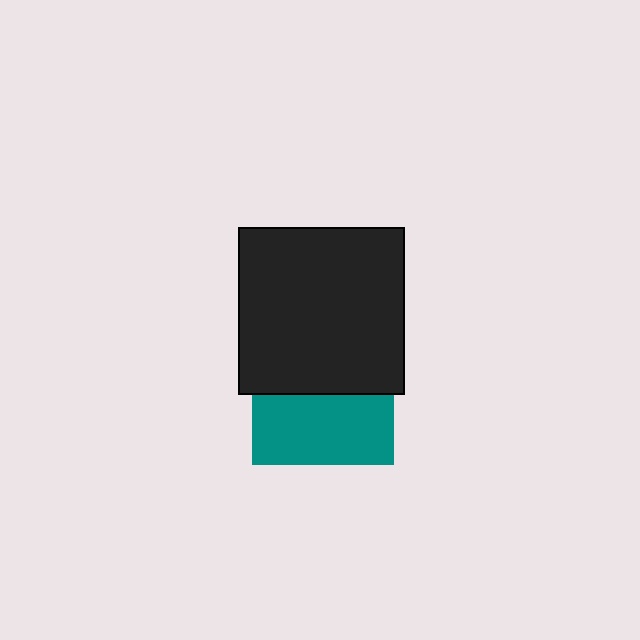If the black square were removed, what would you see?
You would see the complete teal square.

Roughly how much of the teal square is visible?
About half of it is visible (roughly 49%).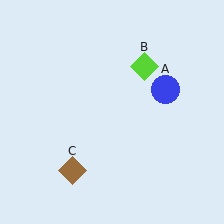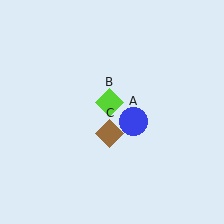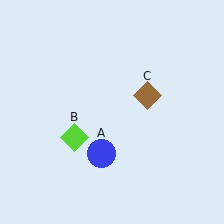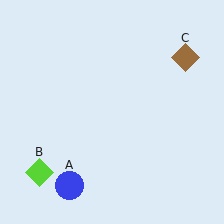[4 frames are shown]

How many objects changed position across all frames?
3 objects changed position: blue circle (object A), lime diamond (object B), brown diamond (object C).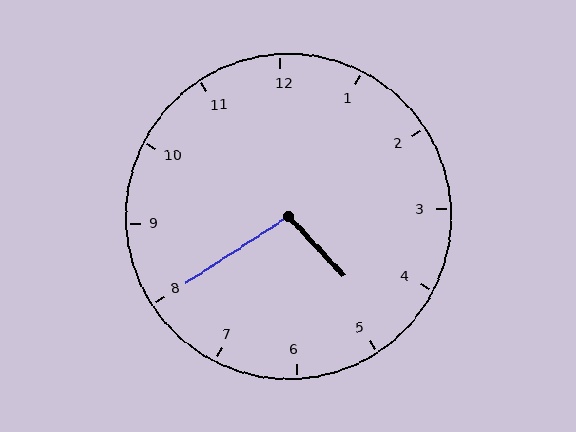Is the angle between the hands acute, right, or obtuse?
It is obtuse.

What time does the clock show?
4:40.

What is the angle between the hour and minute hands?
Approximately 100 degrees.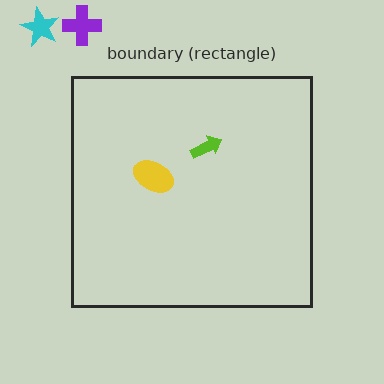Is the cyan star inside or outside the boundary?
Outside.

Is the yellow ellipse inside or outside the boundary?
Inside.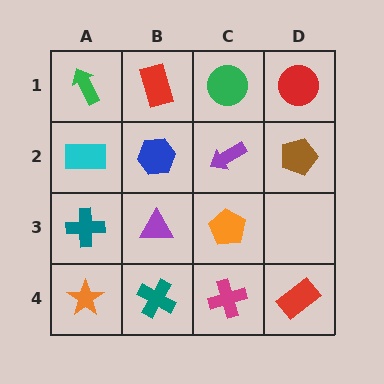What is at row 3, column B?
A purple triangle.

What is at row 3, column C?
An orange pentagon.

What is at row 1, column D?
A red circle.